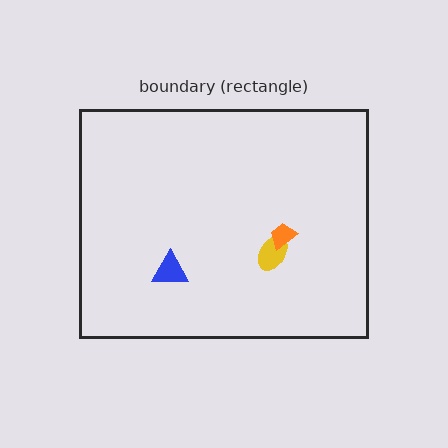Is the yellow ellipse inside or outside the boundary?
Inside.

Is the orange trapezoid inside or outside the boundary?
Inside.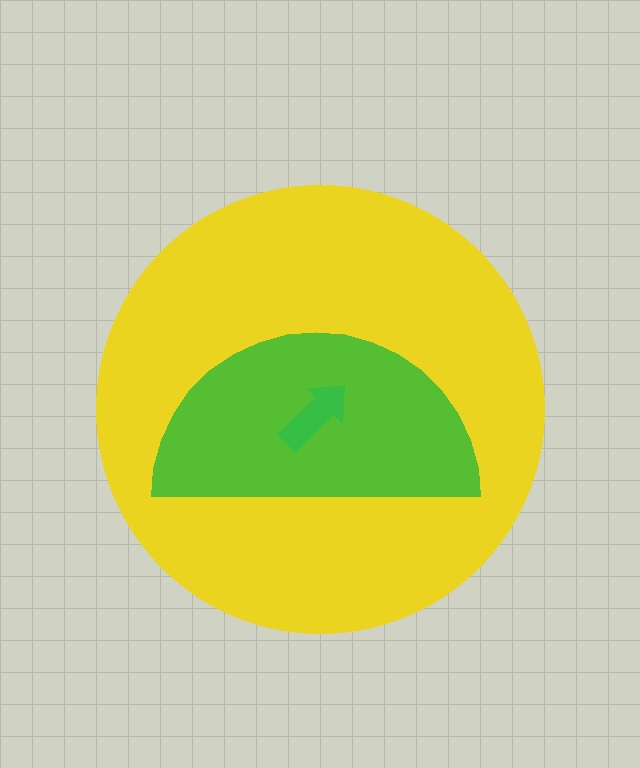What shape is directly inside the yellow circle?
The lime semicircle.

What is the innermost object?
The green arrow.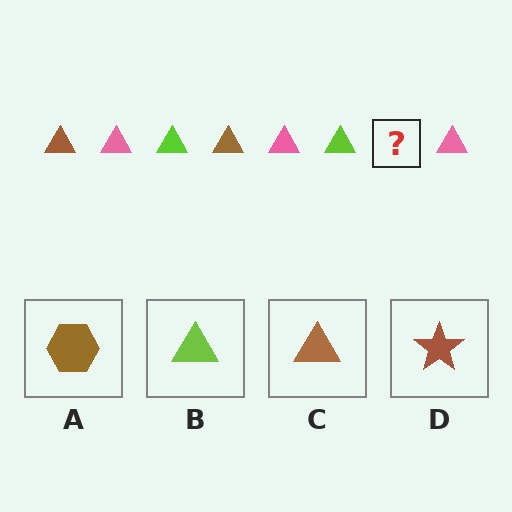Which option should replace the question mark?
Option C.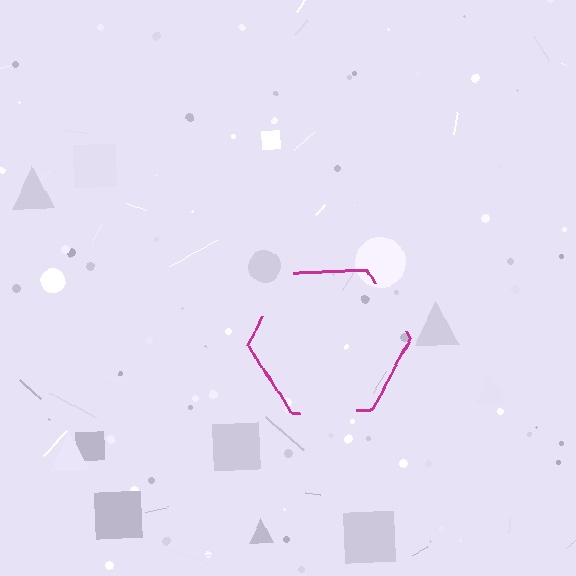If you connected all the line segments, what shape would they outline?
They would outline a hexagon.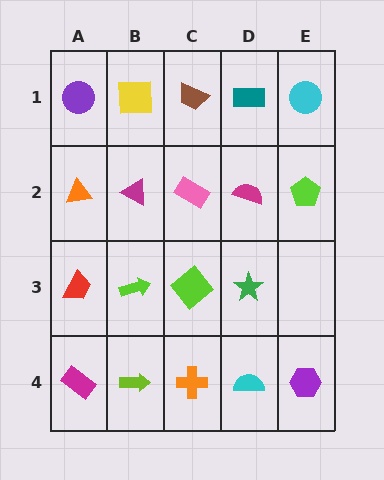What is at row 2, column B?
A magenta triangle.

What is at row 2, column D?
A magenta semicircle.